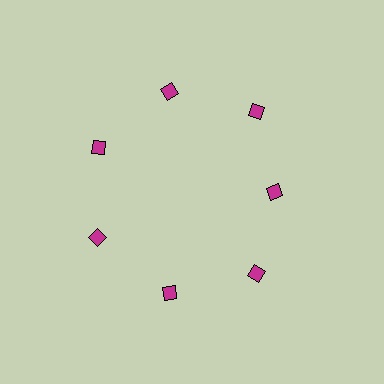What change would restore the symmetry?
The symmetry would be restored by moving it outward, back onto the ring so that all 7 diamonds sit at equal angles and equal distance from the center.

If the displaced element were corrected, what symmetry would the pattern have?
It would have 7-fold rotational symmetry — the pattern would map onto itself every 51 degrees.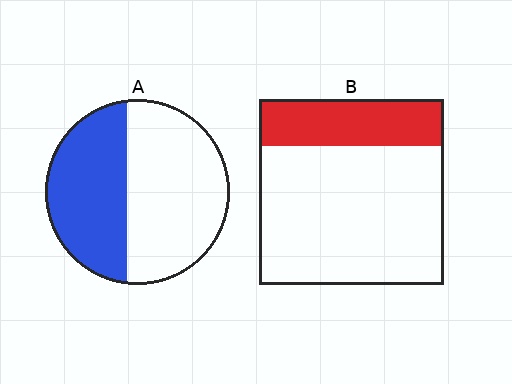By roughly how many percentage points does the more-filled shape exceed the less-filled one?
By roughly 20 percentage points (A over B).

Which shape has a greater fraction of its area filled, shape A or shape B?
Shape A.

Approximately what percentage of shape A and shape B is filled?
A is approximately 45% and B is approximately 25%.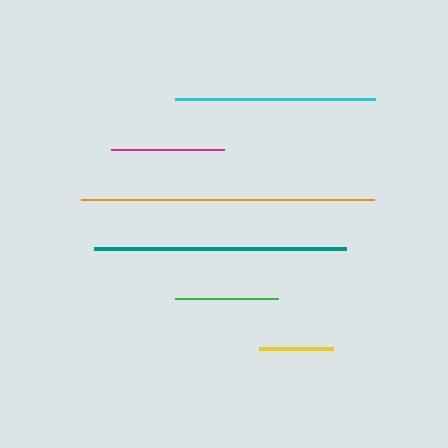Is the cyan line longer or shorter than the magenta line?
The cyan line is longer than the magenta line.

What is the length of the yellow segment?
The yellow segment is approximately 74 pixels long.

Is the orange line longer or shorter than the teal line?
The orange line is longer than the teal line.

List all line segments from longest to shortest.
From longest to shortest: orange, teal, cyan, magenta, green, yellow.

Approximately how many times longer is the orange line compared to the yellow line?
The orange line is approximately 4.0 times the length of the yellow line.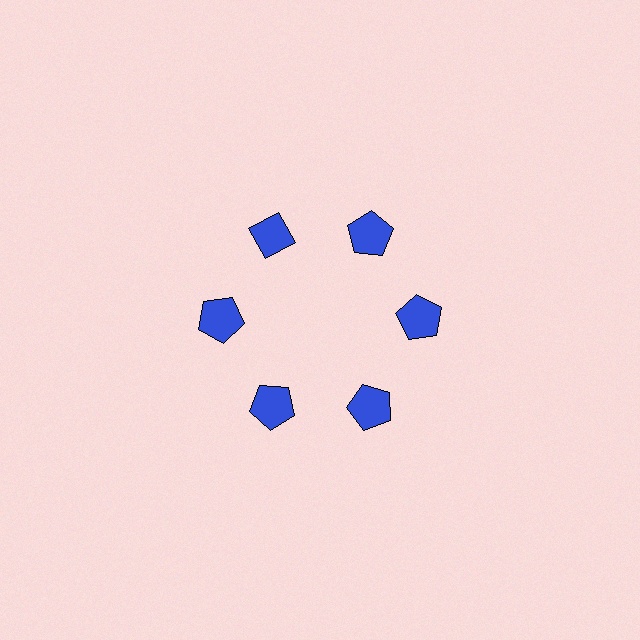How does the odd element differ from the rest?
It has a different shape: diamond instead of pentagon.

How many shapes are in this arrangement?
There are 6 shapes arranged in a ring pattern.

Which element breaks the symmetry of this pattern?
The blue diamond at roughly the 11 o'clock position breaks the symmetry. All other shapes are blue pentagons.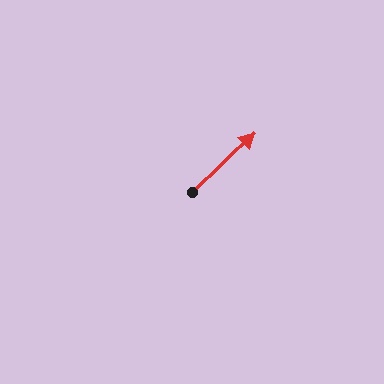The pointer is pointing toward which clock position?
Roughly 2 o'clock.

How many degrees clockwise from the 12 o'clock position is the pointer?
Approximately 47 degrees.